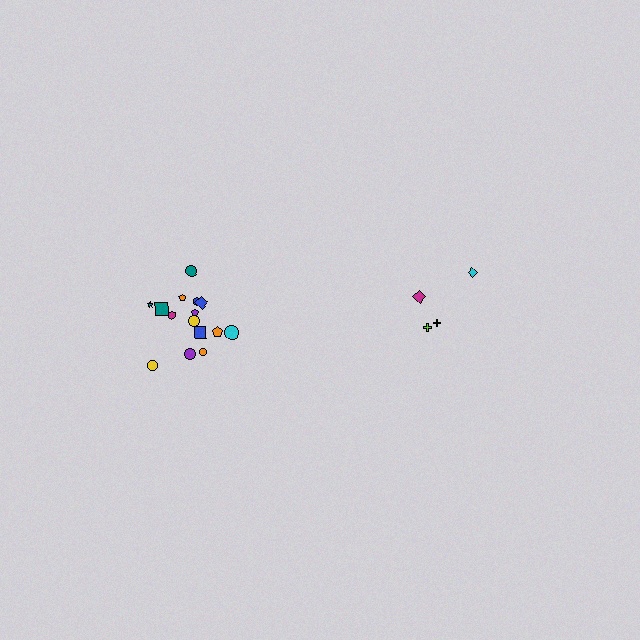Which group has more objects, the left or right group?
The left group.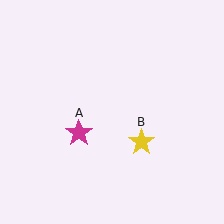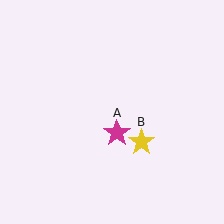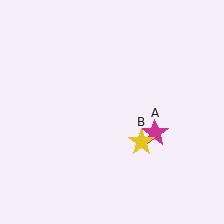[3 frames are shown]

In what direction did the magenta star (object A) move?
The magenta star (object A) moved right.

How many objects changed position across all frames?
1 object changed position: magenta star (object A).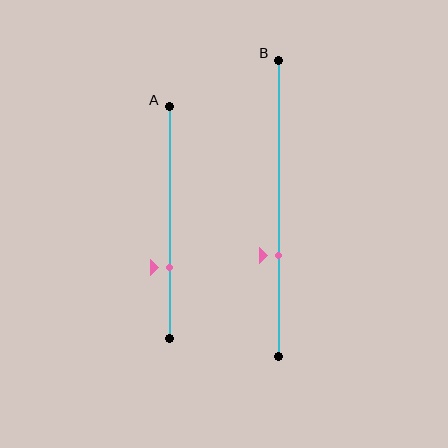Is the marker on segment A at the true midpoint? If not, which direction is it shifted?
No, the marker on segment A is shifted downward by about 19% of the segment length.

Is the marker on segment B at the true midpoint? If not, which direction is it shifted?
No, the marker on segment B is shifted downward by about 16% of the segment length.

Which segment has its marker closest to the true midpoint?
Segment B has its marker closest to the true midpoint.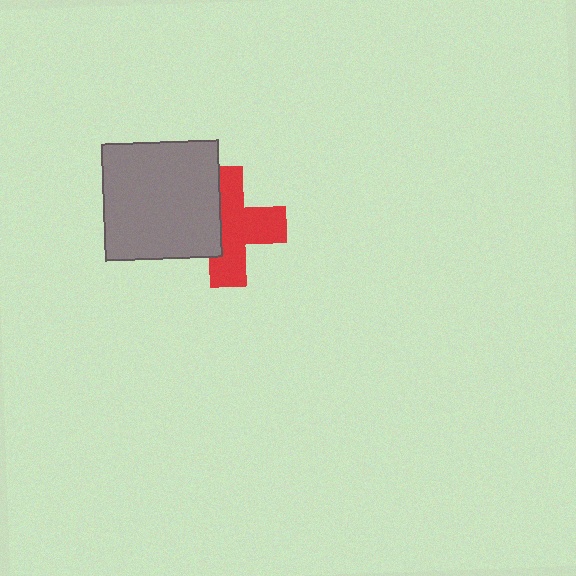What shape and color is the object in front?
The object in front is a gray square.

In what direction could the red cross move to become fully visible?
The red cross could move right. That would shift it out from behind the gray square entirely.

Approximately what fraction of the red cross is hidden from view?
Roughly 37% of the red cross is hidden behind the gray square.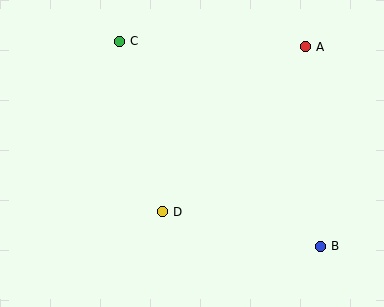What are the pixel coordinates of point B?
Point B is at (320, 246).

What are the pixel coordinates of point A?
Point A is at (305, 47).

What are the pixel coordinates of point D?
Point D is at (162, 212).